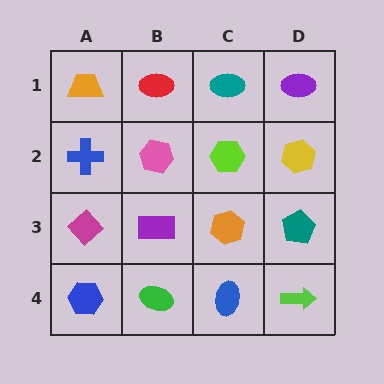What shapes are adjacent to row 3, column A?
A blue cross (row 2, column A), a blue hexagon (row 4, column A), a purple rectangle (row 3, column B).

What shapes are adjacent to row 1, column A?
A blue cross (row 2, column A), a red ellipse (row 1, column B).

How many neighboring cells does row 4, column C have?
3.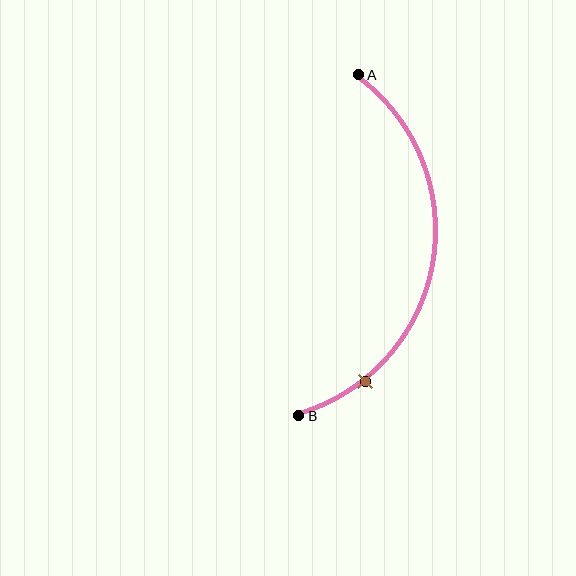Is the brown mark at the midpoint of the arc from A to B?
No. The brown mark lies on the arc but is closer to endpoint B. The arc midpoint would be at the point on the curve equidistant along the arc from both A and B.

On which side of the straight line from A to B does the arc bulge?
The arc bulges to the right of the straight line connecting A and B.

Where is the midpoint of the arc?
The arc midpoint is the point on the curve farthest from the straight line joining A and B. It sits to the right of that line.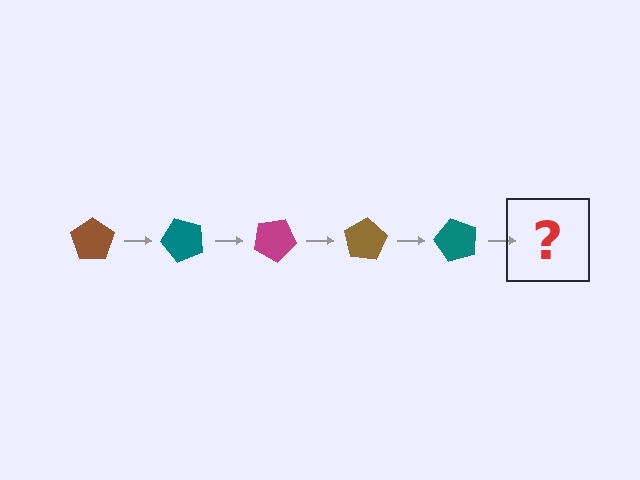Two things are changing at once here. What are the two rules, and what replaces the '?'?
The two rules are that it rotates 50 degrees each step and the color cycles through brown, teal, and magenta. The '?' should be a magenta pentagon, rotated 250 degrees from the start.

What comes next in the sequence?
The next element should be a magenta pentagon, rotated 250 degrees from the start.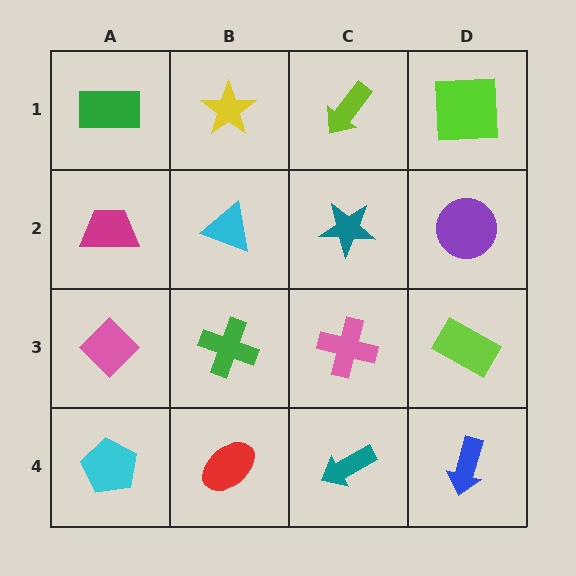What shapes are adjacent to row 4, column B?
A green cross (row 3, column B), a cyan pentagon (row 4, column A), a teal arrow (row 4, column C).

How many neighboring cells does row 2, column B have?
4.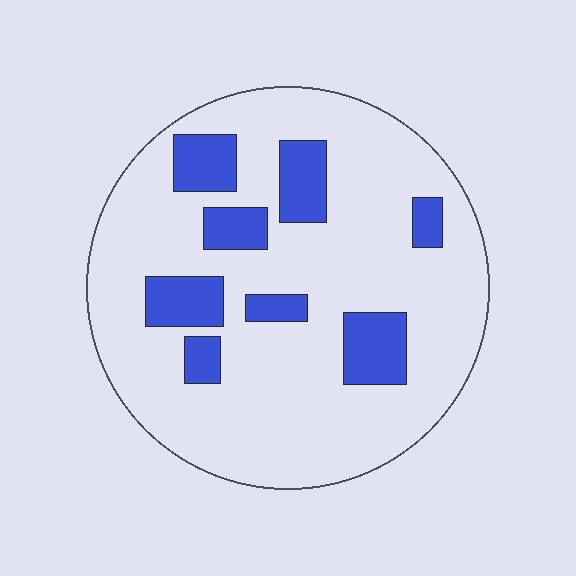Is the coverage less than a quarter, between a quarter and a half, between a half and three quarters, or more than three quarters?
Less than a quarter.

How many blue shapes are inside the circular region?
8.